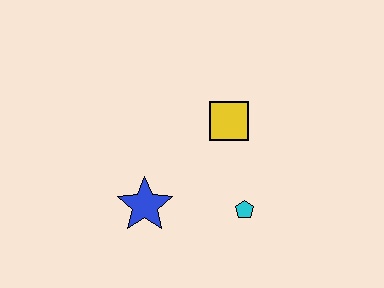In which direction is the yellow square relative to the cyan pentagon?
The yellow square is above the cyan pentagon.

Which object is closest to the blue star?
The cyan pentagon is closest to the blue star.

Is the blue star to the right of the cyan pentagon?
No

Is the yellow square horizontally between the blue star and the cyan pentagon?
Yes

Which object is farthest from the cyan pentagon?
The blue star is farthest from the cyan pentagon.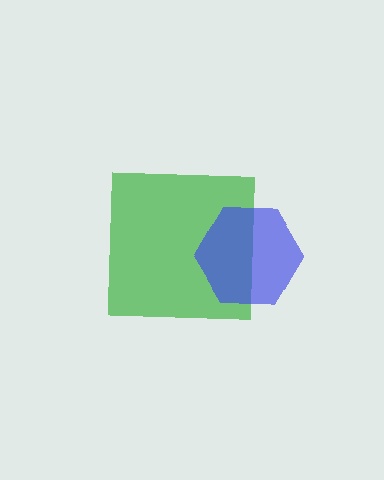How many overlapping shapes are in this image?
There are 2 overlapping shapes in the image.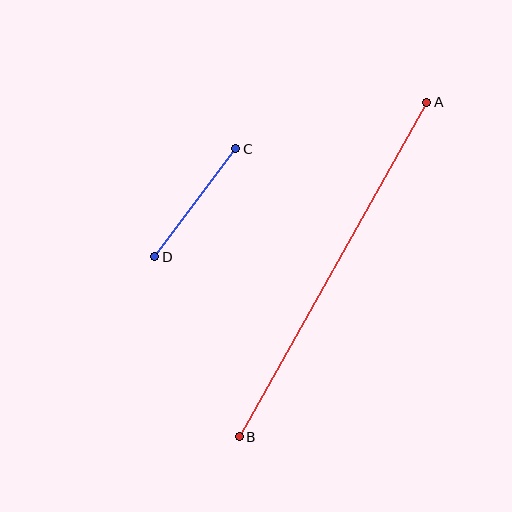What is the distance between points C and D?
The distance is approximately 135 pixels.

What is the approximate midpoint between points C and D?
The midpoint is at approximately (195, 203) pixels.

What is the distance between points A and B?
The distance is approximately 384 pixels.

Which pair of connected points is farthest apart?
Points A and B are farthest apart.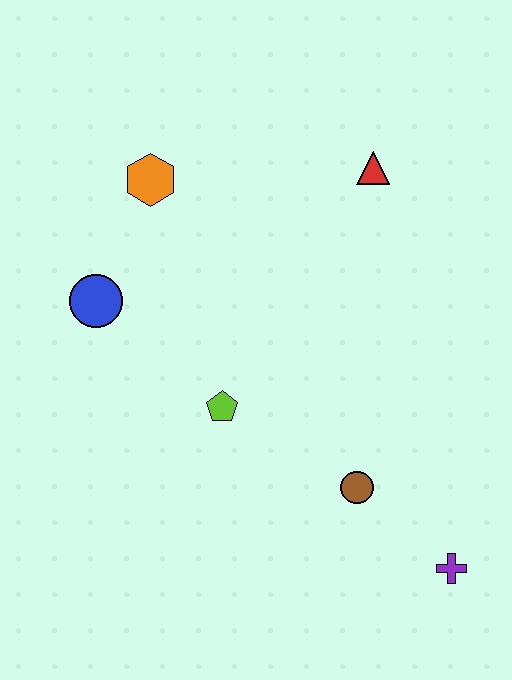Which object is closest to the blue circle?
The orange hexagon is closest to the blue circle.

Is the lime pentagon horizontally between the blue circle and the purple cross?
Yes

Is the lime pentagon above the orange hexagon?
No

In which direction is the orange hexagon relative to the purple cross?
The orange hexagon is above the purple cross.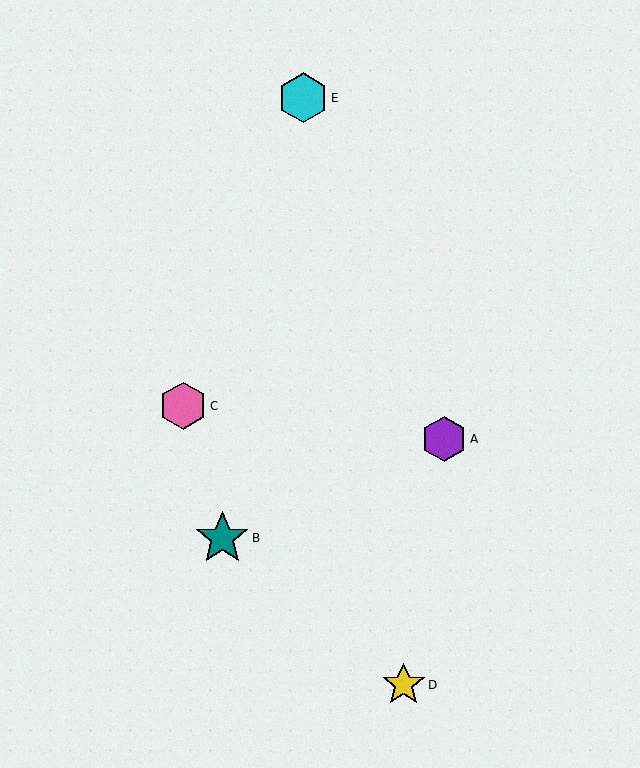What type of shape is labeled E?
Shape E is a cyan hexagon.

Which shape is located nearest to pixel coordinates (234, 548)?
The teal star (labeled B) at (222, 538) is nearest to that location.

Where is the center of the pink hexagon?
The center of the pink hexagon is at (183, 406).